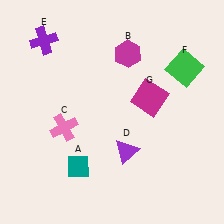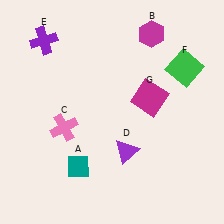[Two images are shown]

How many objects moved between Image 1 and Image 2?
1 object moved between the two images.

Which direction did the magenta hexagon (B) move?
The magenta hexagon (B) moved right.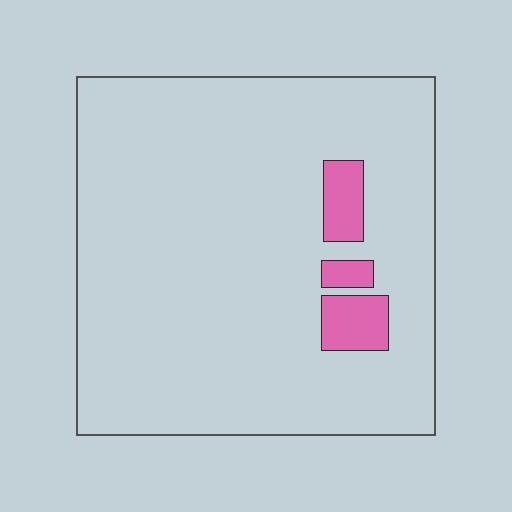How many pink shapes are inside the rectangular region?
3.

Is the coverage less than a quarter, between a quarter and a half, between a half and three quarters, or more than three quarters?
Less than a quarter.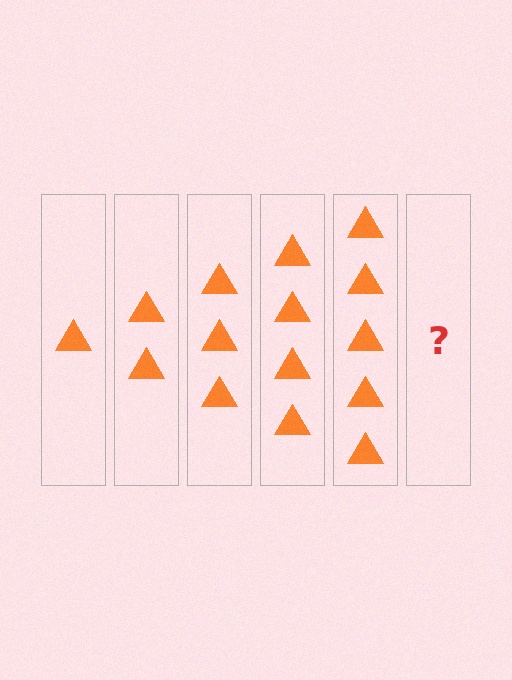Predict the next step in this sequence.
The next step is 6 triangles.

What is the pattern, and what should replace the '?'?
The pattern is that each step adds one more triangle. The '?' should be 6 triangles.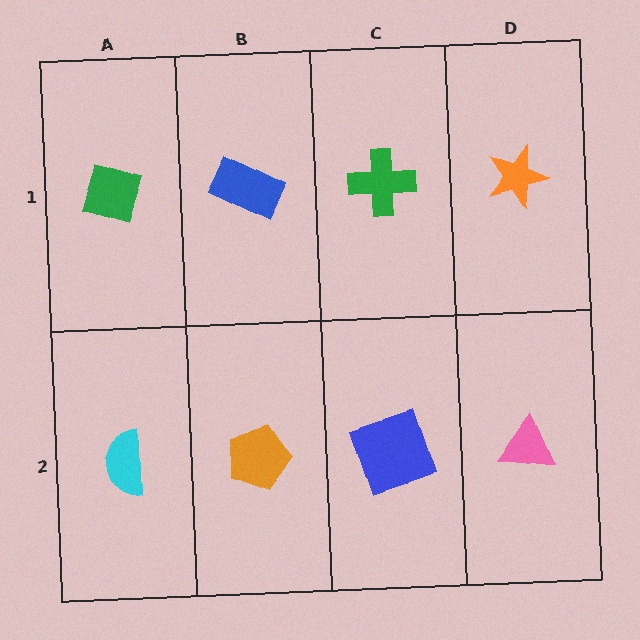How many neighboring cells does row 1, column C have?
3.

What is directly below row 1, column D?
A pink triangle.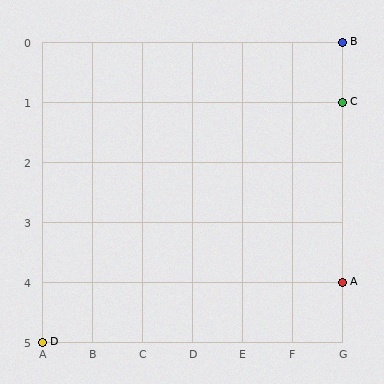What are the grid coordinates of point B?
Point B is at grid coordinates (G, 0).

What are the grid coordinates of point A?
Point A is at grid coordinates (G, 4).